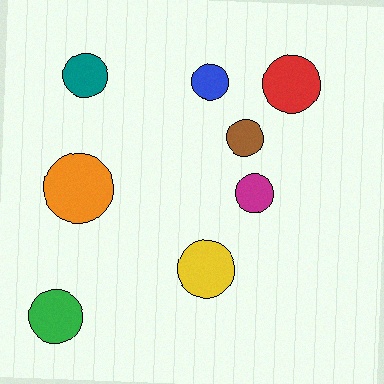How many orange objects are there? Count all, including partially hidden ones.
There is 1 orange object.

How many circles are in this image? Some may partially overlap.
There are 8 circles.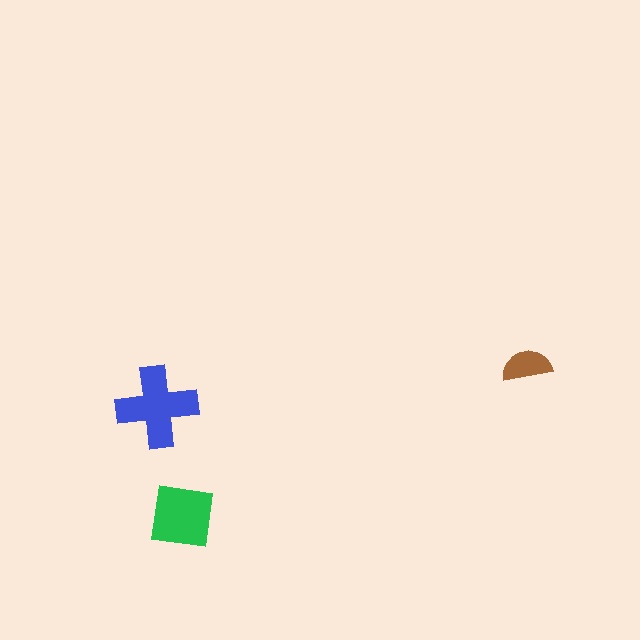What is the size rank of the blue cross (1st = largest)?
1st.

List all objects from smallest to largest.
The brown semicircle, the green square, the blue cross.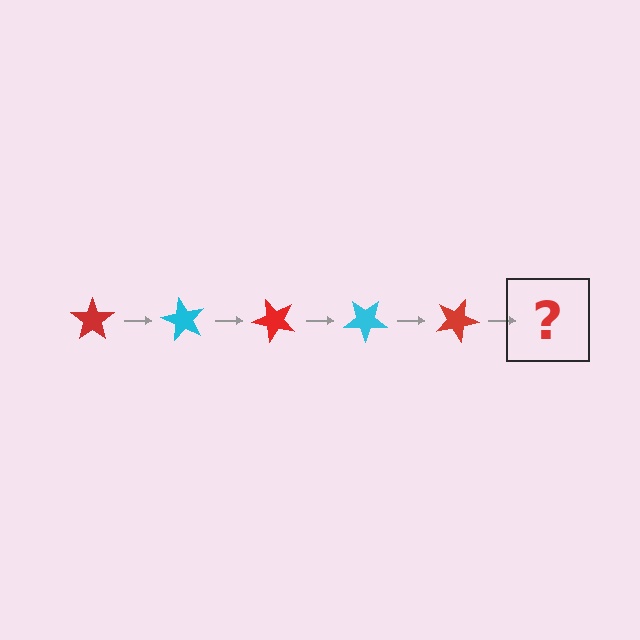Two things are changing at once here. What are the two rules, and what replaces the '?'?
The two rules are that it rotates 60 degrees each step and the color cycles through red and cyan. The '?' should be a cyan star, rotated 300 degrees from the start.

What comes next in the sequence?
The next element should be a cyan star, rotated 300 degrees from the start.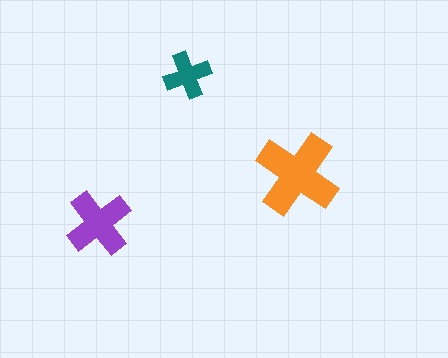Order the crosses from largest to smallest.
the orange one, the purple one, the teal one.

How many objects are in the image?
There are 3 objects in the image.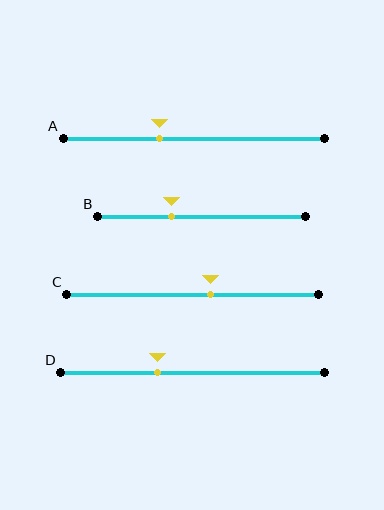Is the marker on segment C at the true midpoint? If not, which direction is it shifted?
No, the marker on segment C is shifted to the right by about 7% of the segment length.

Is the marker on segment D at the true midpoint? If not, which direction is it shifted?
No, the marker on segment D is shifted to the left by about 13% of the segment length.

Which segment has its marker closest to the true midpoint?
Segment C has its marker closest to the true midpoint.